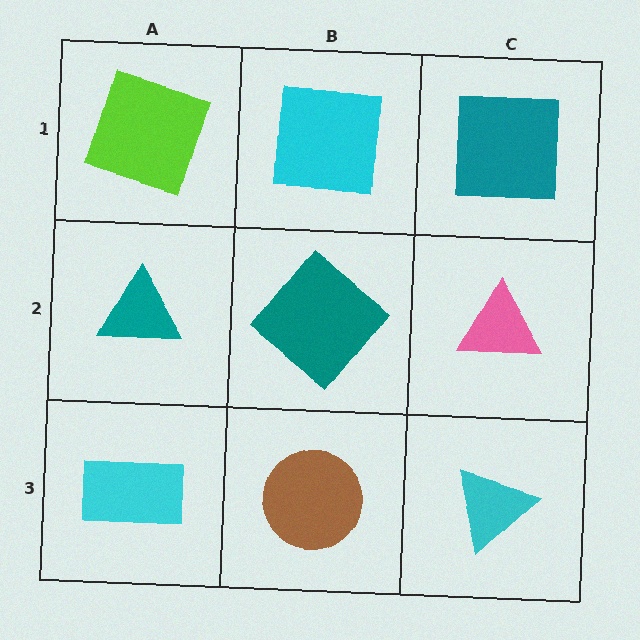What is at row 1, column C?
A teal square.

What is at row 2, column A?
A teal triangle.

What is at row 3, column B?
A brown circle.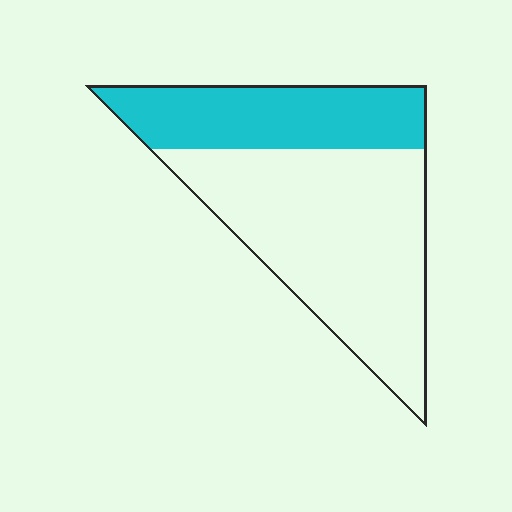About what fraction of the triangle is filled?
About one third (1/3).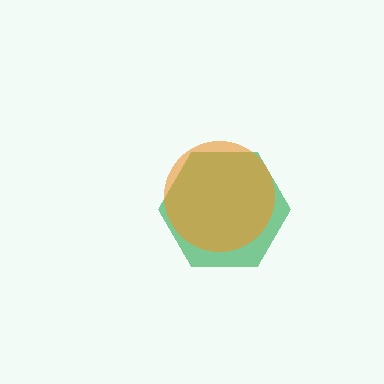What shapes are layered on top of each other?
The layered shapes are: a green hexagon, an orange circle.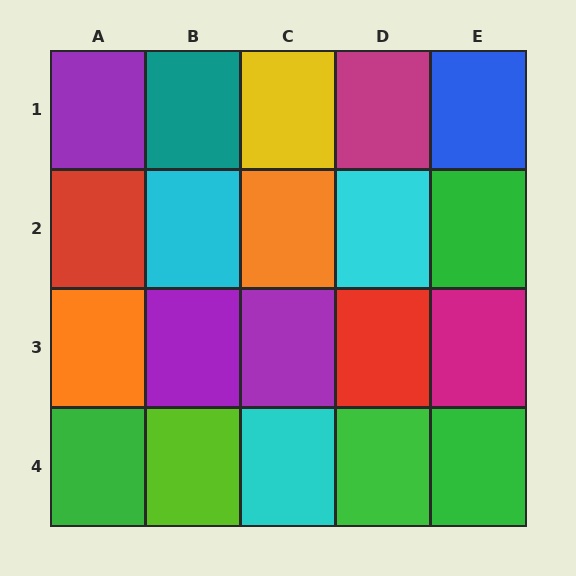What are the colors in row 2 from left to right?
Red, cyan, orange, cyan, green.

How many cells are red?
2 cells are red.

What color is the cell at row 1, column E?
Blue.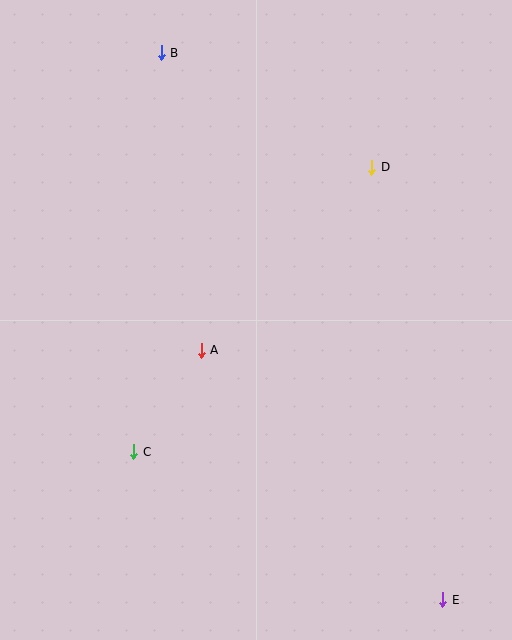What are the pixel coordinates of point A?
Point A is at (201, 350).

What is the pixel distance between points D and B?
The distance between D and B is 240 pixels.